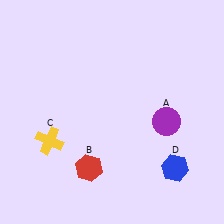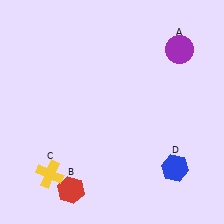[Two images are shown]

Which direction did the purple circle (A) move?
The purple circle (A) moved up.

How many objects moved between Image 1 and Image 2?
3 objects moved between the two images.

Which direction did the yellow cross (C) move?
The yellow cross (C) moved down.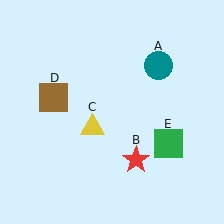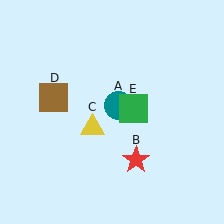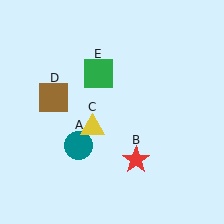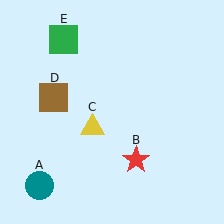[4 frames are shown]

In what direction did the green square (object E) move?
The green square (object E) moved up and to the left.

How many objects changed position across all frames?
2 objects changed position: teal circle (object A), green square (object E).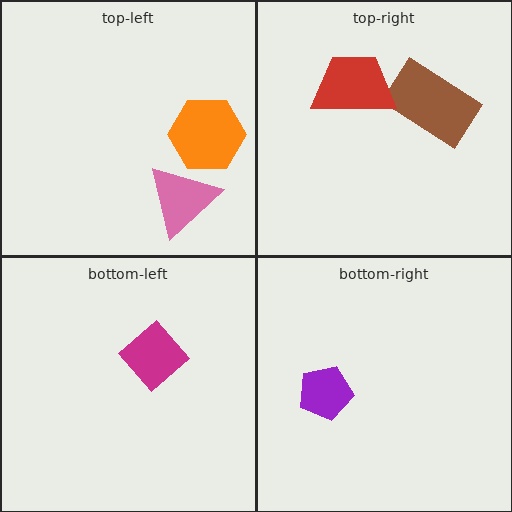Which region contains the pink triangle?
The top-left region.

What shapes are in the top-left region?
The pink triangle, the orange hexagon.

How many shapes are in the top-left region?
2.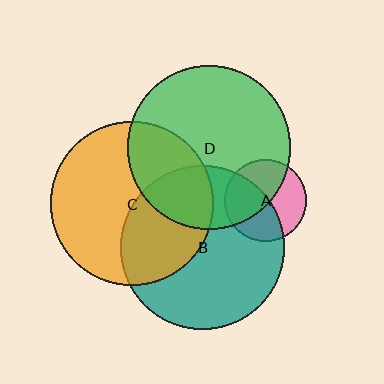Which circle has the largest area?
Circle B (teal).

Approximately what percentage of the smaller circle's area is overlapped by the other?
Approximately 50%.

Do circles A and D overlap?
Yes.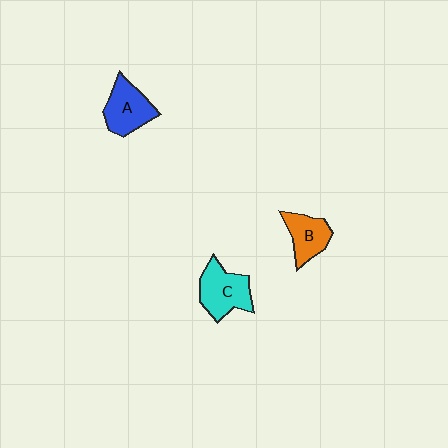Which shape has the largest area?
Shape C (cyan).